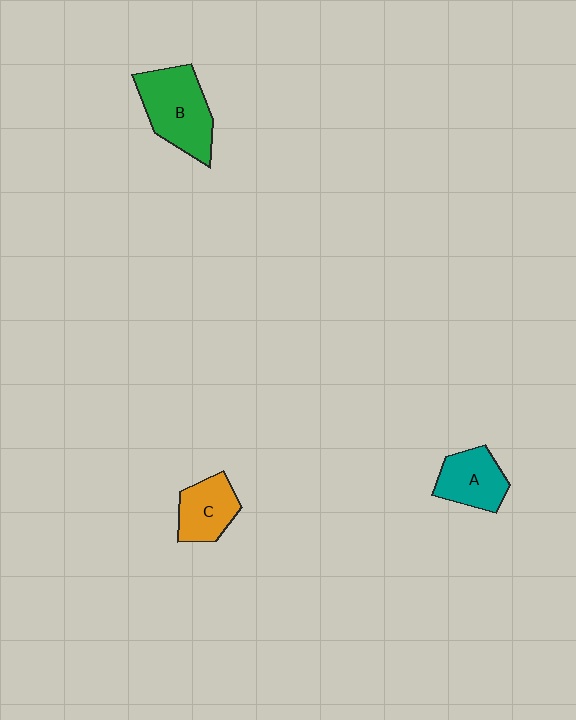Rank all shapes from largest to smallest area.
From largest to smallest: B (green), A (teal), C (orange).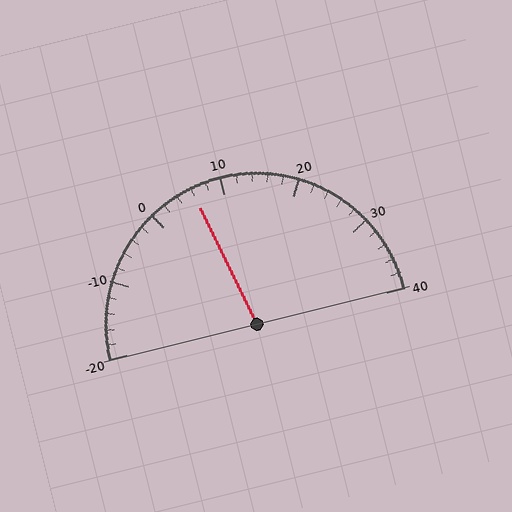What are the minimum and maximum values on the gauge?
The gauge ranges from -20 to 40.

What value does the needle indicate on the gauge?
The needle indicates approximately 6.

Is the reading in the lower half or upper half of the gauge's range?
The reading is in the lower half of the range (-20 to 40).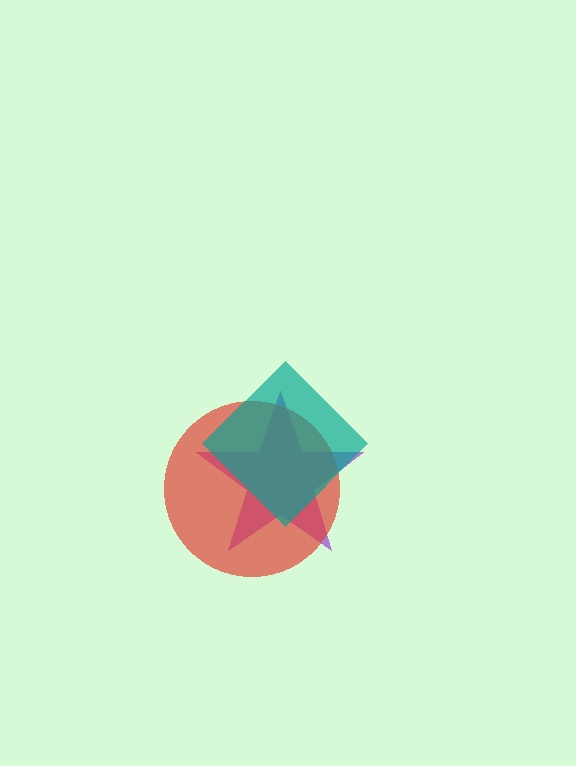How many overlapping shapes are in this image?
There are 3 overlapping shapes in the image.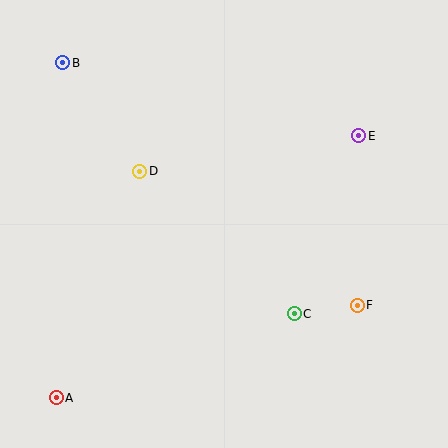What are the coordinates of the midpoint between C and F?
The midpoint between C and F is at (326, 310).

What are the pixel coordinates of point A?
Point A is at (56, 398).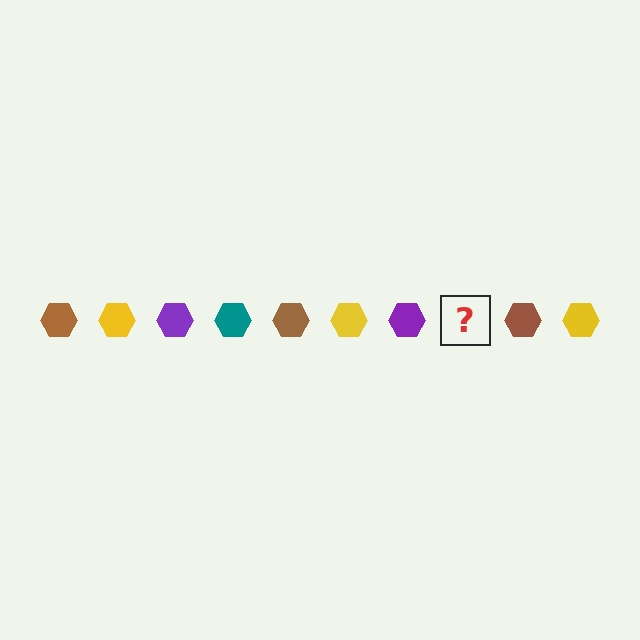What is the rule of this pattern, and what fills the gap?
The rule is that the pattern cycles through brown, yellow, purple, teal hexagons. The gap should be filled with a teal hexagon.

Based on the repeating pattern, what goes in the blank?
The blank should be a teal hexagon.